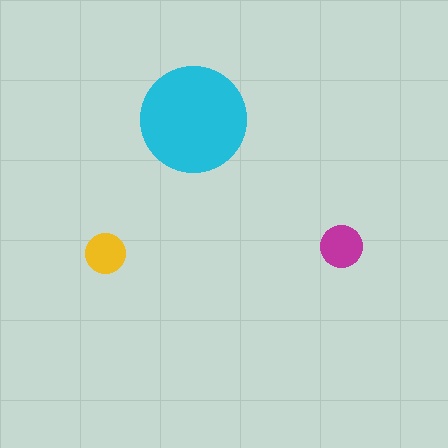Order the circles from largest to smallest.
the cyan one, the magenta one, the yellow one.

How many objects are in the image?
There are 3 objects in the image.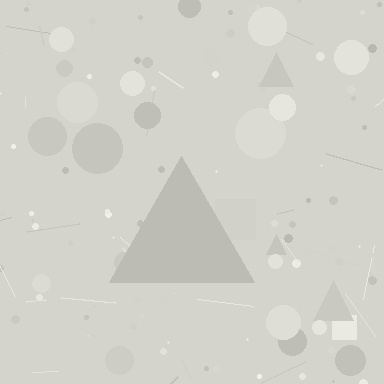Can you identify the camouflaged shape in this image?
The camouflaged shape is a triangle.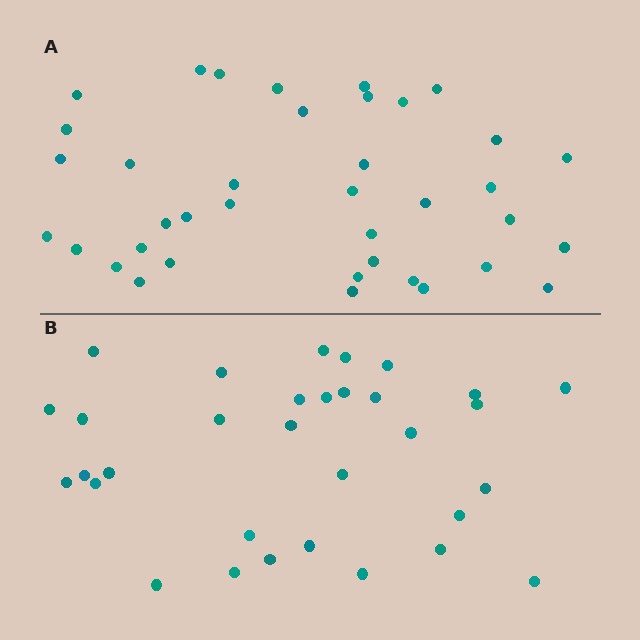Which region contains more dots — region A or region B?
Region A (the top region) has more dots.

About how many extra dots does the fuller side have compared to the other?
Region A has about 6 more dots than region B.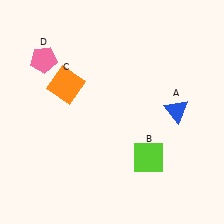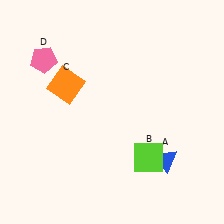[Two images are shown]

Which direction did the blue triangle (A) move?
The blue triangle (A) moved down.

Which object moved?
The blue triangle (A) moved down.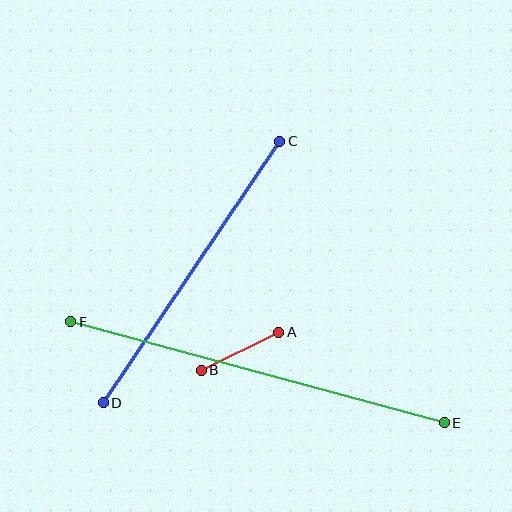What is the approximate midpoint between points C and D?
The midpoint is at approximately (192, 272) pixels.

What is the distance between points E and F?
The distance is approximately 387 pixels.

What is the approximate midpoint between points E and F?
The midpoint is at approximately (258, 372) pixels.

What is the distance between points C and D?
The distance is approximately 315 pixels.